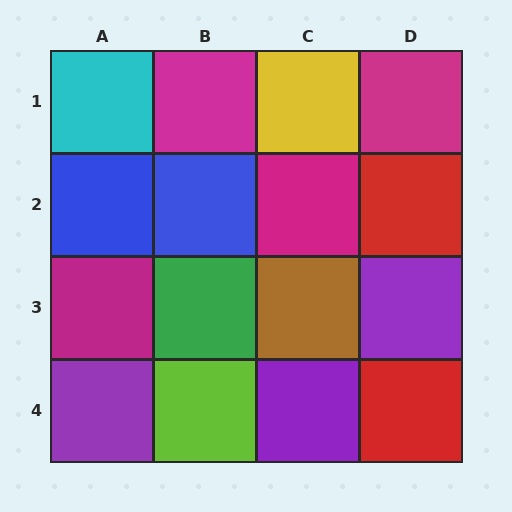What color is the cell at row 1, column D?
Magenta.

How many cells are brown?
1 cell is brown.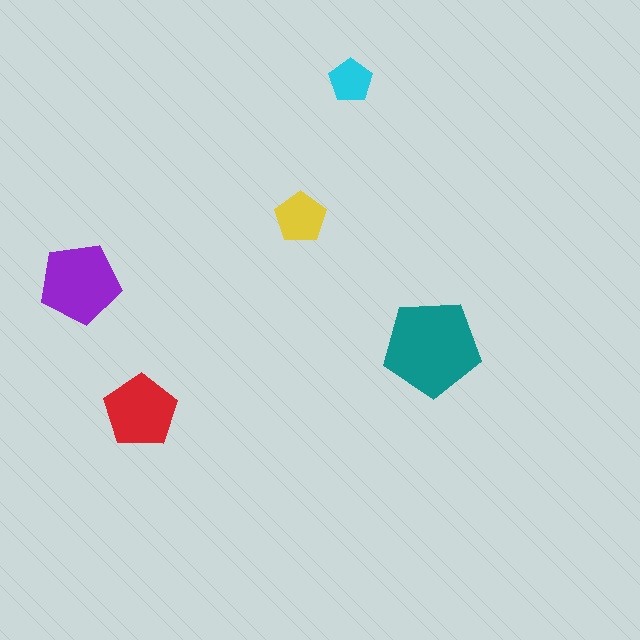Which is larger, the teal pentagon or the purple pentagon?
The teal one.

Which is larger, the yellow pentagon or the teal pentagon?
The teal one.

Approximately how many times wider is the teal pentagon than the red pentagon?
About 1.5 times wider.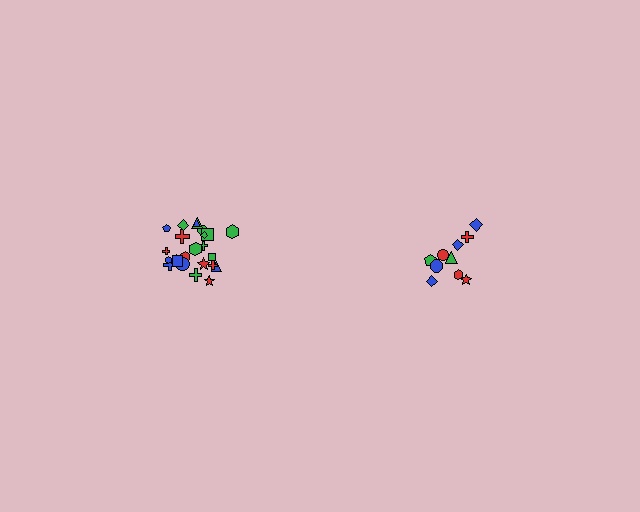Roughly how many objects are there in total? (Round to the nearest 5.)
Roughly 35 objects in total.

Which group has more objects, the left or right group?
The left group.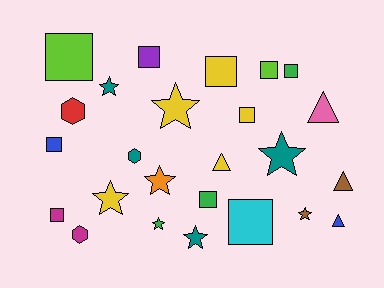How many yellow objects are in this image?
There are 5 yellow objects.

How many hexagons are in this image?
There are 3 hexagons.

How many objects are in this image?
There are 25 objects.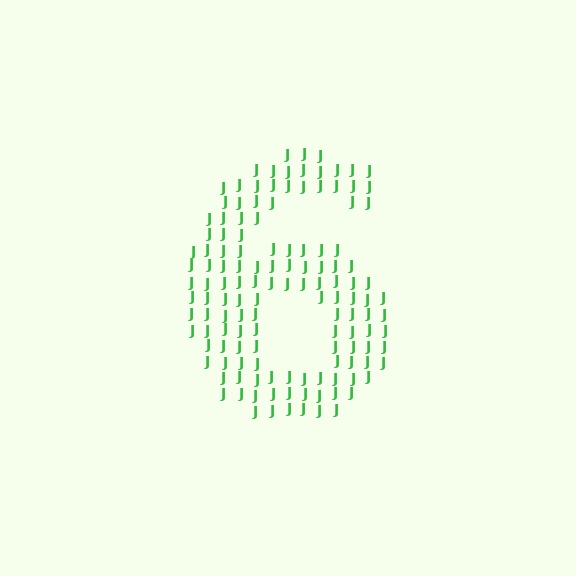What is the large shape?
The large shape is the digit 6.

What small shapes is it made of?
It is made of small letter J's.